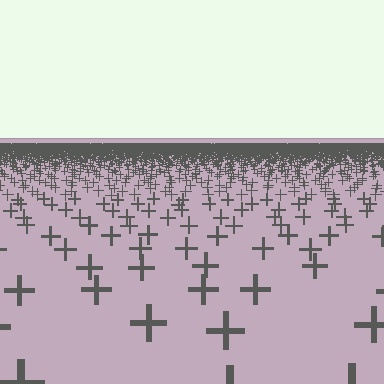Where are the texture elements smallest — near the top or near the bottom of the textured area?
Near the top.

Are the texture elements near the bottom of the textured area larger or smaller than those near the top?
Larger. Near the bottom, elements are closer to the viewer and appear at a bigger on-screen size.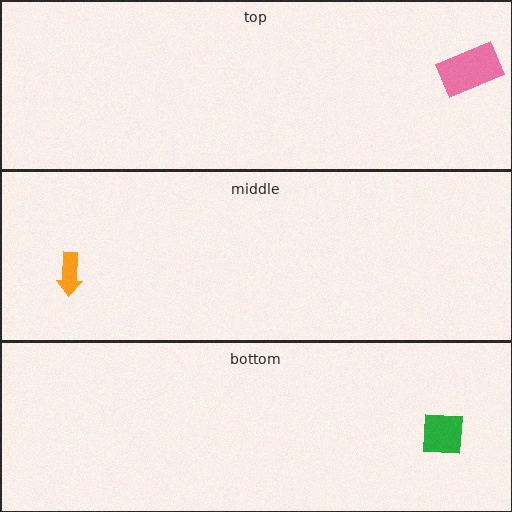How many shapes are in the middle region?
1.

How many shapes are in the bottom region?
1.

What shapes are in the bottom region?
The green square.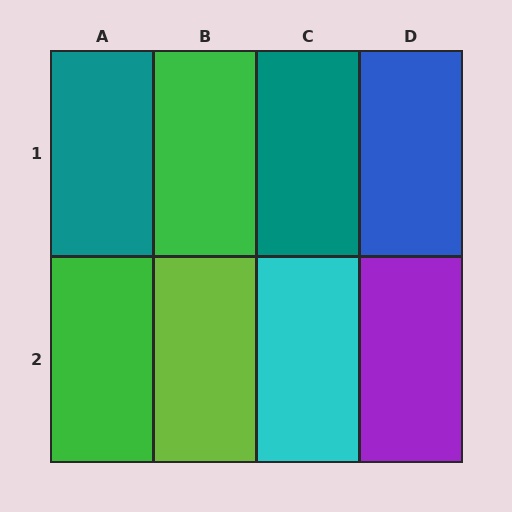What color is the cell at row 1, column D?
Blue.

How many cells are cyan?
1 cell is cyan.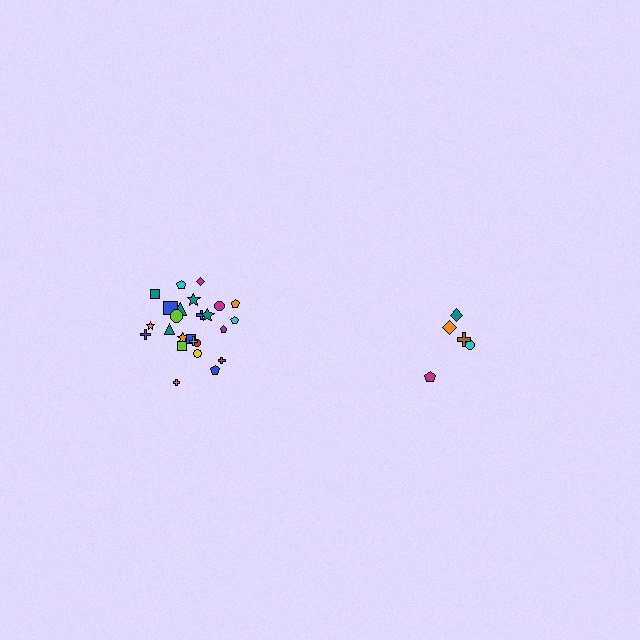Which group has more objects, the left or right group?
The left group.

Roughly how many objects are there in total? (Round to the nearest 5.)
Roughly 30 objects in total.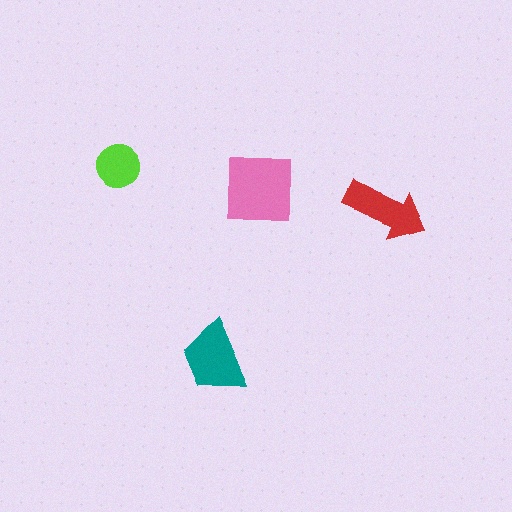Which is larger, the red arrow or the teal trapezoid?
The teal trapezoid.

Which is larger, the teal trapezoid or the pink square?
The pink square.